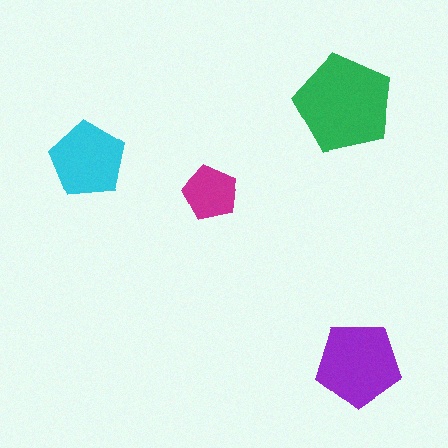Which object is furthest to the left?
The cyan pentagon is leftmost.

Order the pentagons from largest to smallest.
the green one, the purple one, the cyan one, the magenta one.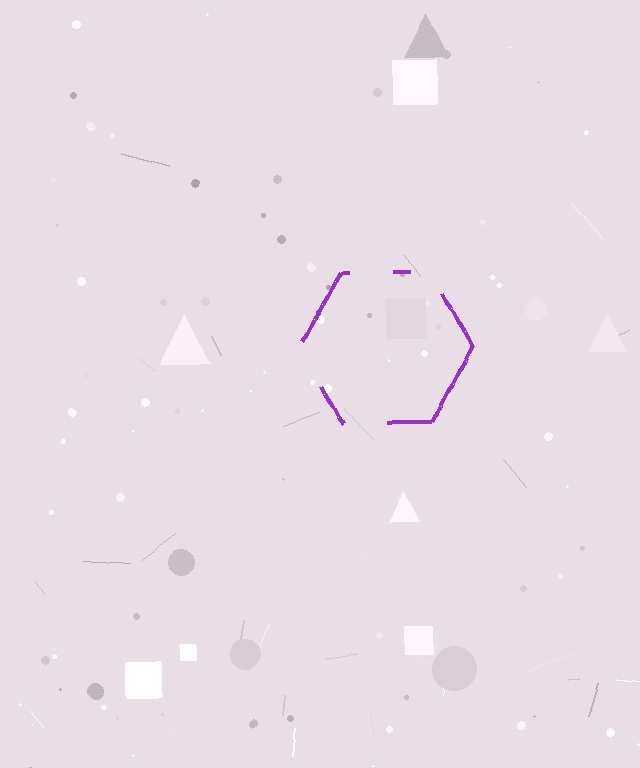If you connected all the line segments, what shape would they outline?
They would outline a hexagon.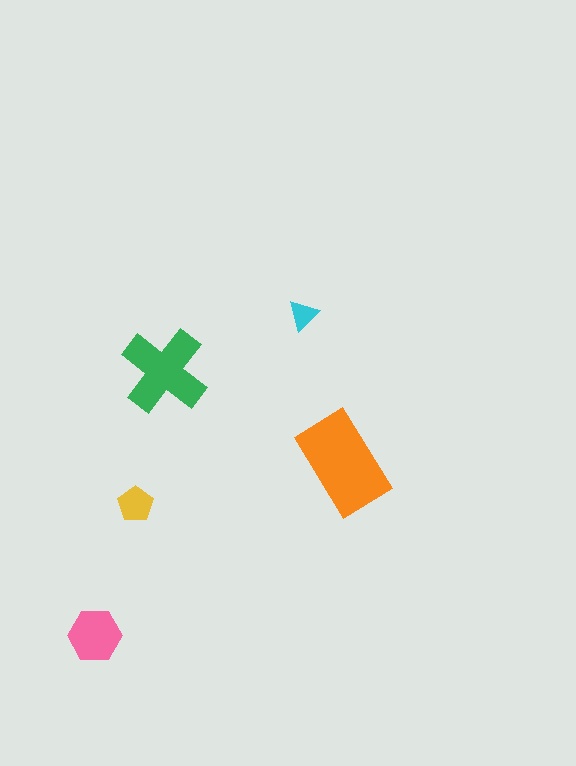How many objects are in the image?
There are 5 objects in the image.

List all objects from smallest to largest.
The cyan triangle, the yellow pentagon, the pink hexagon, the green cross, the orange rectangle.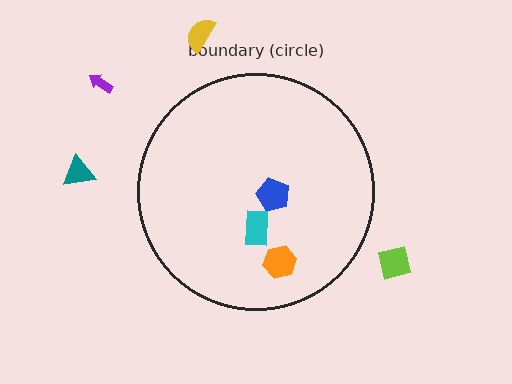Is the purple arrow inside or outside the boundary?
Outside.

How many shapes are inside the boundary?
3 inside, 4 outside.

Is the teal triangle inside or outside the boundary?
Outside.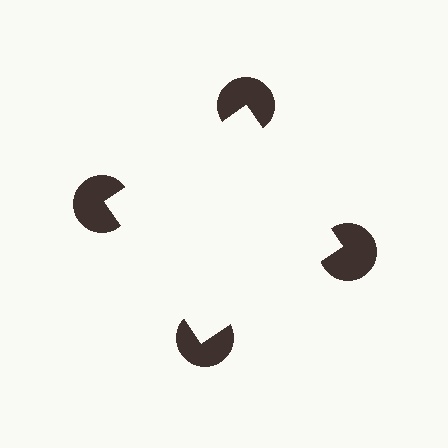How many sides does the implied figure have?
4 sides.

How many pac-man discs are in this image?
There are 4 — one at each vertex of the illusory square.